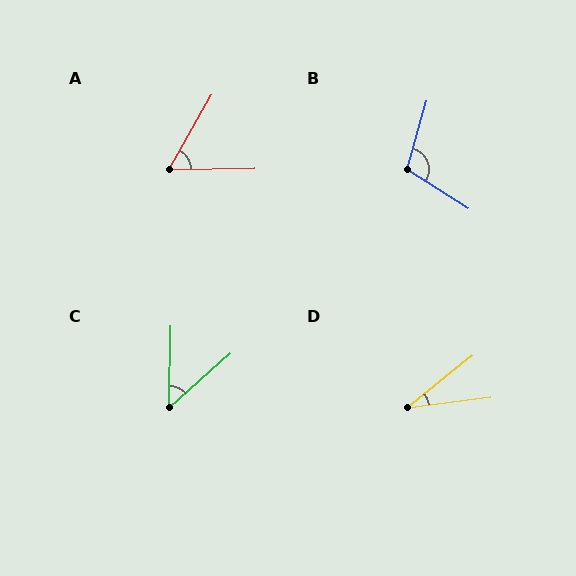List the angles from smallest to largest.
D (32°), C (47°), A (60°), B (106°).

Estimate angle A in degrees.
Approximately 60 degrees.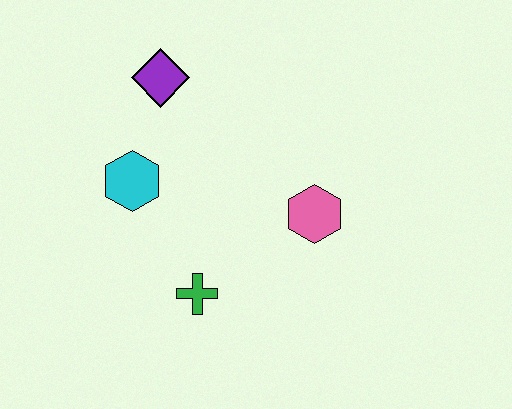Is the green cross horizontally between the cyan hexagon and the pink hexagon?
Yes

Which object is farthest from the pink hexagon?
The purple diamond is farthest from the pink hexagon.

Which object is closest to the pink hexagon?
The green cross is closest to the pink hexagon.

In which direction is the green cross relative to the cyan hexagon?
The green cross is below the cyan hexagon.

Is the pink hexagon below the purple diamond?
Yes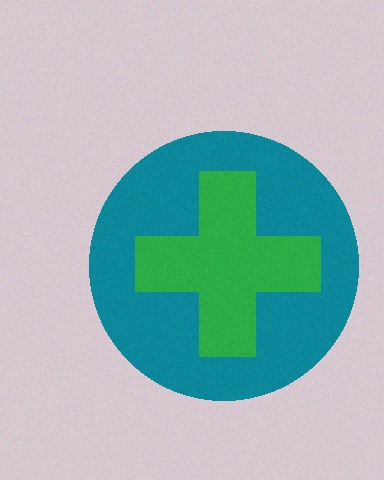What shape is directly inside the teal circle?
The green cross.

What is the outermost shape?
The teal circle.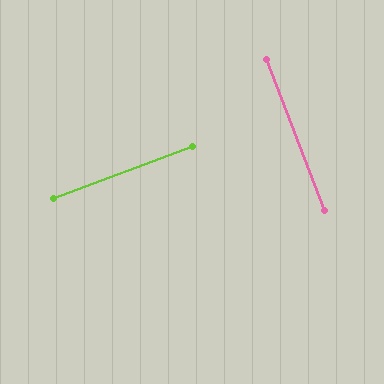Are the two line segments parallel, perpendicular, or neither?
Perpendicular — they meet at approximately 90°.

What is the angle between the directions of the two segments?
Approximately 90 degrees.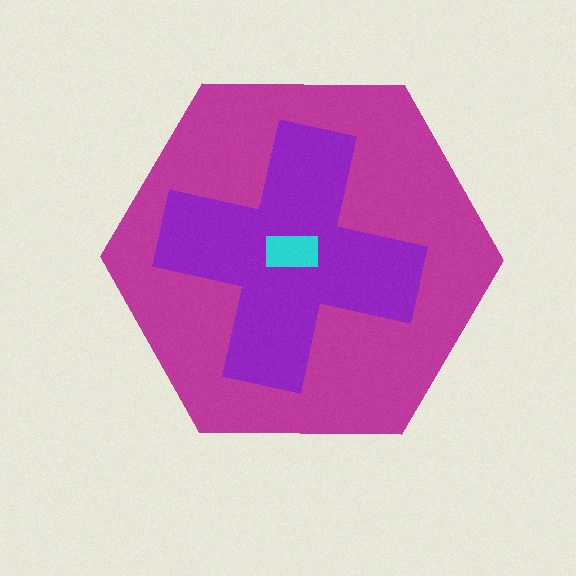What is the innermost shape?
The cyan rectangle.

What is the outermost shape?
The magenta hexagon.